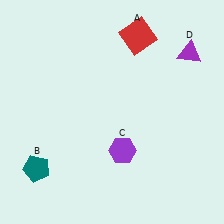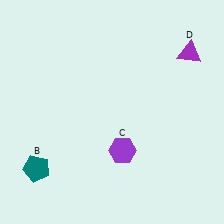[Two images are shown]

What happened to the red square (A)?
The red square (A) was removed in Image 2. It was in the top-right area of Image 1.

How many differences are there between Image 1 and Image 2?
There is 1 difference between the two images.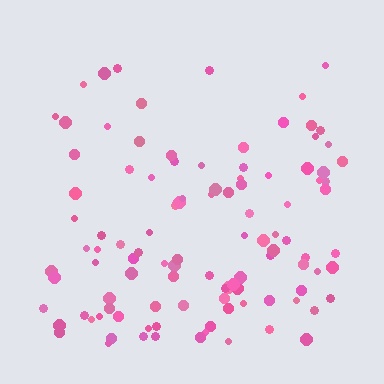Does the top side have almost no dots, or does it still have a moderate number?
Still a moderate number, just noticeably fewer than the bottom.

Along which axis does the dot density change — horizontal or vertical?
Vertical.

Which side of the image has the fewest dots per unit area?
The top.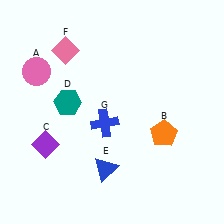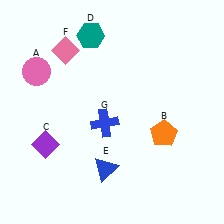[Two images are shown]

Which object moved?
The teal hexagon (D) moved up.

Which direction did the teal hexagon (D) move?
The teal hexagon (D) moved up.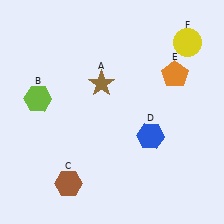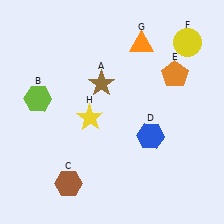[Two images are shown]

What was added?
An orange triangle (G), a yellow star (H) were added in Image 2.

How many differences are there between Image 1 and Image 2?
There are 2 differences between the two images.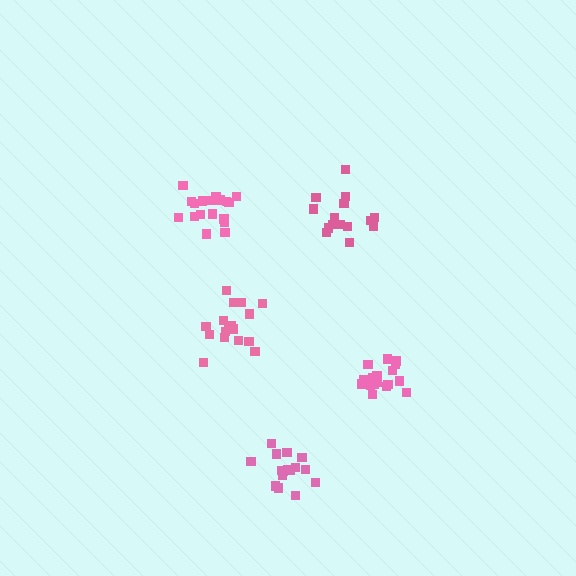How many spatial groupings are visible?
There are 5 spatial groupings.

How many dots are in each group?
Group 1: 18 dots, Group 2: 17 dots, Group 3: 15 dots, Group 4: 16 dots, Group 5: 17 dots (83 total).